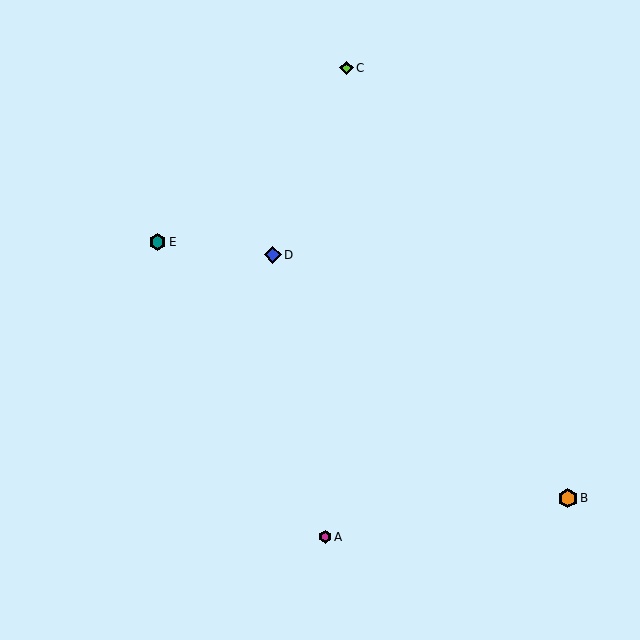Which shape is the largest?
The orange hexagon (labeled B) is the largest.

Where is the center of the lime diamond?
The center of the lime diamond is at (346, 68).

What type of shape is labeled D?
Shape D is a blue diamond.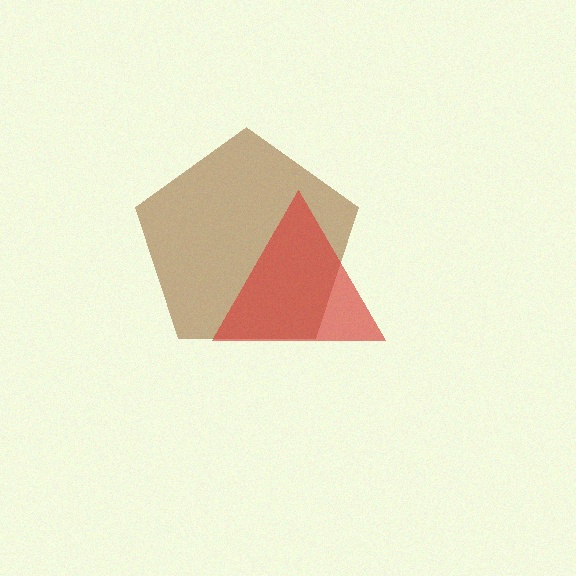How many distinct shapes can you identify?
There are 2 distinct shapes: a brown pentagon, a red triangle.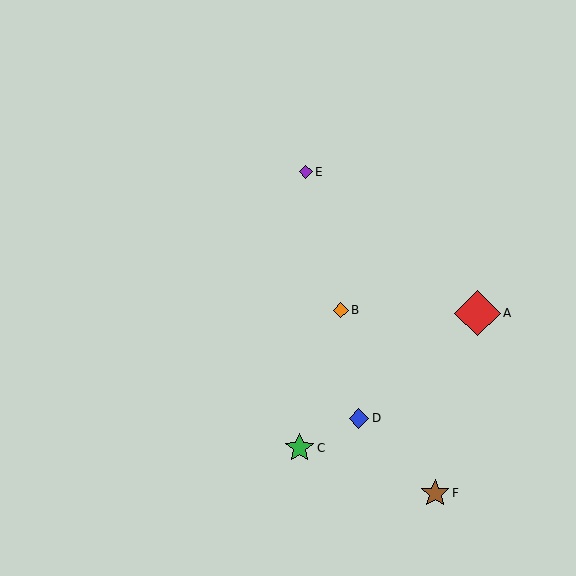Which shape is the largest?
The red diamond (labeled A) is the largest.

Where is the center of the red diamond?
The center of the red diamond is at (477, 313).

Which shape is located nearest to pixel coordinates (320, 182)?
The purple diamond (labeled E) at (306, 172) is nearest to that location.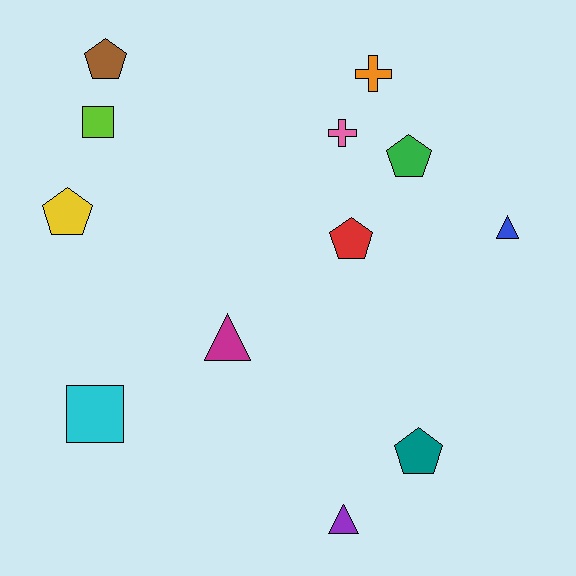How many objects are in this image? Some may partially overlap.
There are 12 objects.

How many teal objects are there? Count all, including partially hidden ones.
There is 1 teal object.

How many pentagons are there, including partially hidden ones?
There are 5 pentagons.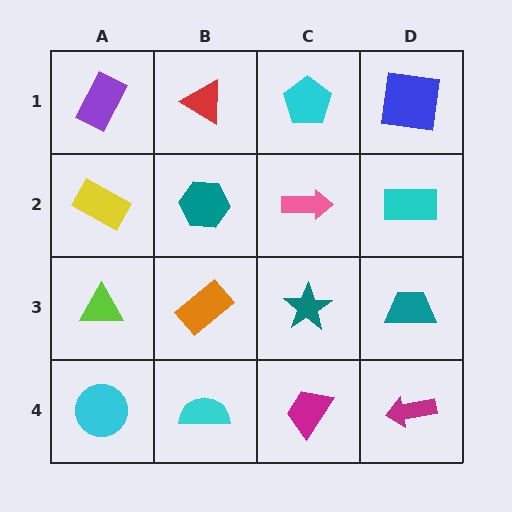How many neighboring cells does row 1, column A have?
2.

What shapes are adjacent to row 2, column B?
A red triangle (row 1, column B), an orange rectangle (row 3, column B), a yellow rectangle (row 2, column A), a pink arrow (row 2, column C).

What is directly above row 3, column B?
A teal hexagon.